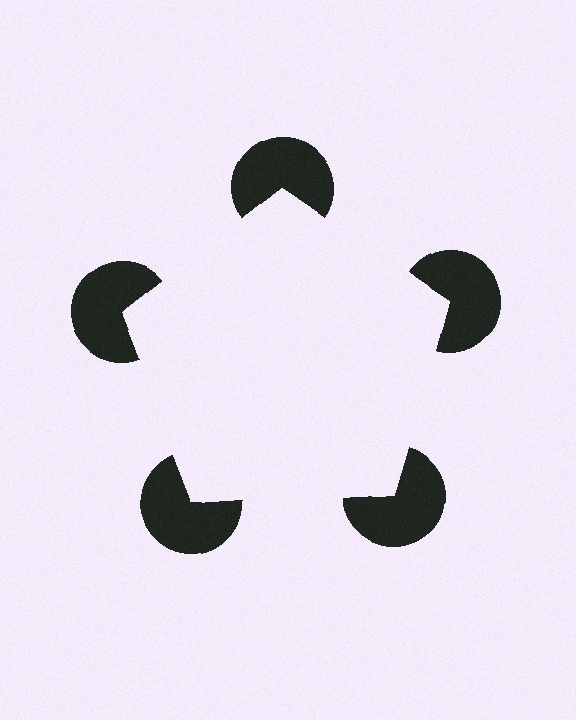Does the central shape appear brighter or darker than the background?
It typically appears slightly brighter than the background, even though no actual brightness change is drawn.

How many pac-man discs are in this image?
There are 5 — one at each vertex of the illusory pentagon.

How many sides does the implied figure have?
5 sides.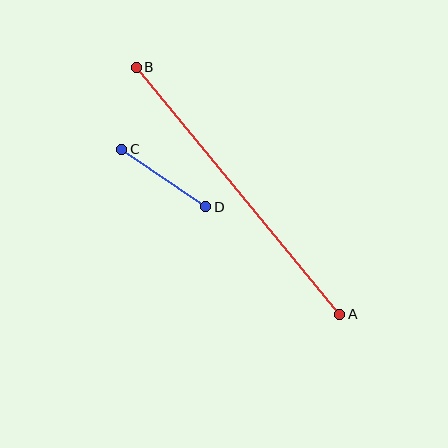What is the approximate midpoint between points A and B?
The midpoint is at approximately (238, 191) pixels.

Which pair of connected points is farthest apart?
Points A and B are farthest apart.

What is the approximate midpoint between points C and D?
The midpoint is at approximately (164, 178) pixels.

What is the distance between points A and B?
The distance is approximately 320 pixels.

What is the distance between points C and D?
The distance is approximately 102 pixels.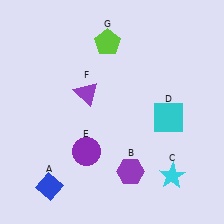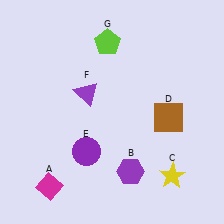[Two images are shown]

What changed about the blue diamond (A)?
In Image 1, A is blue. In Image 2, it changed to magenta.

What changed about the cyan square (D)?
In Image 1, D is cyan. In Image 2, it changed to brown.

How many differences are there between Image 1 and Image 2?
There are 3 differences between the two images.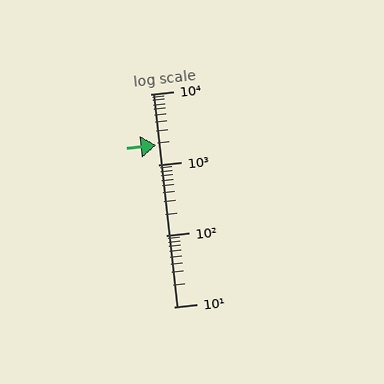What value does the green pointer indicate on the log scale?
The pointer indicates approximately 1900.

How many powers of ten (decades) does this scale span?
The scale spans 3 decades, from 10 to 10000.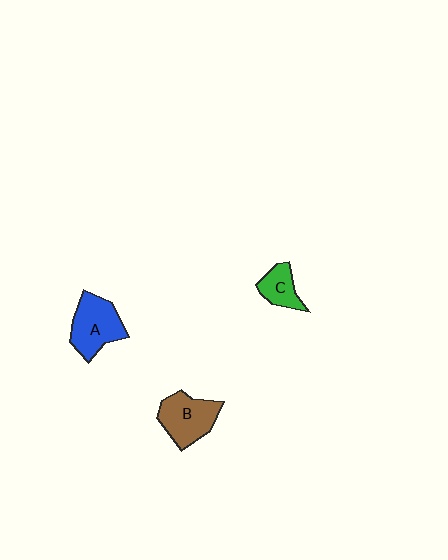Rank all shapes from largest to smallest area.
From largest to smallest: A (blue), B (brown), C (green).